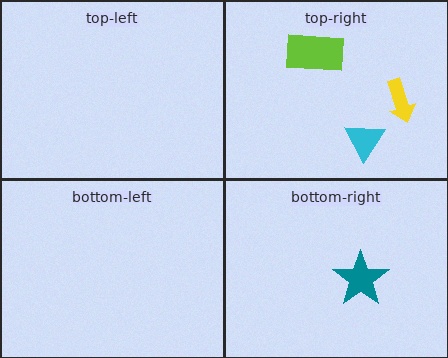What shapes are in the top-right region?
The cyan triangle, the yellow arrow, the lime rectangle.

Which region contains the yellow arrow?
The top-right region.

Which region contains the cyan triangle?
The top-right region.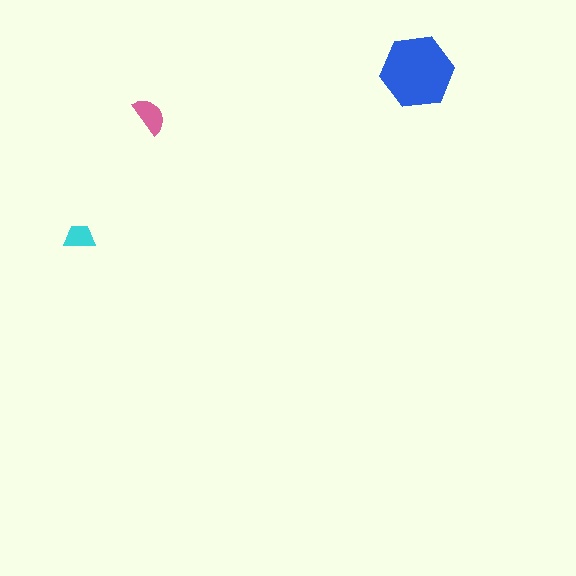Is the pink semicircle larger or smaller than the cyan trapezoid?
Larger.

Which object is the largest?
The blue hexagon.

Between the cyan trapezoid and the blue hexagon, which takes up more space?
The blue hexagon.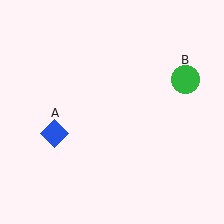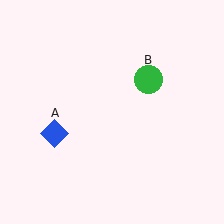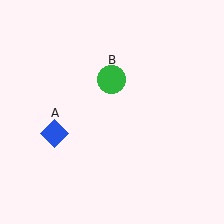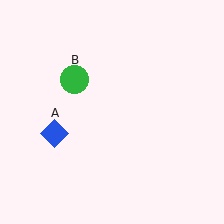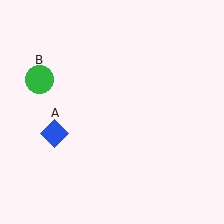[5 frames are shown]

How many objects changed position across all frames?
1 object changed position: green circle (object B).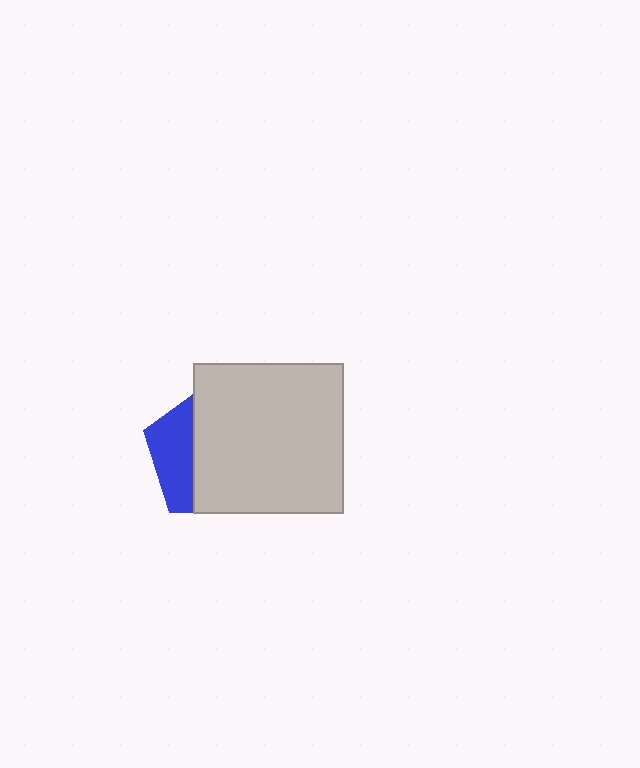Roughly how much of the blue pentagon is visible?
A small part of it is visible (roughly 31%).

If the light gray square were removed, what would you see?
You would see the complete blue pentagon.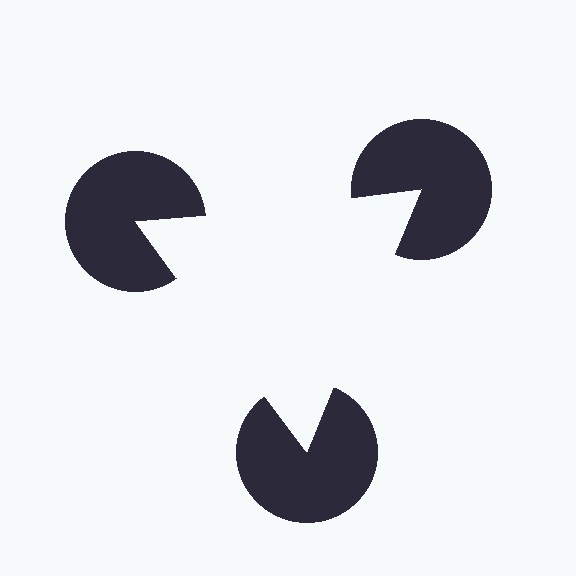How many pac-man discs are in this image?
There are 3 — one at each vertex of the illusory triangle.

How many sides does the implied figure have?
3 sides.